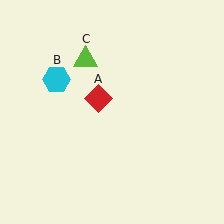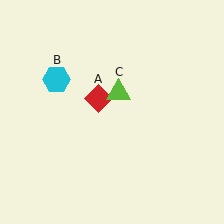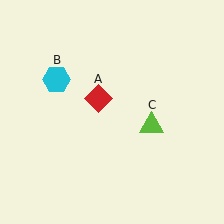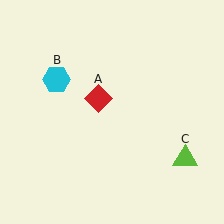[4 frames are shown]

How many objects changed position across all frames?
1 object changed position: lime triangle (object C).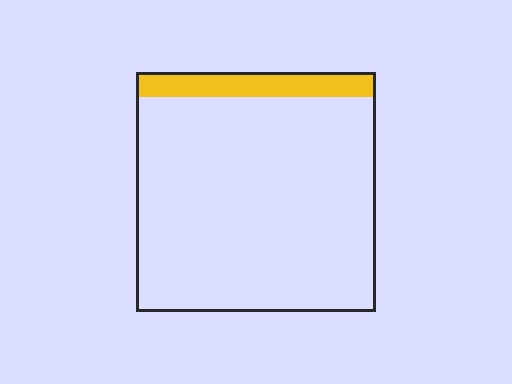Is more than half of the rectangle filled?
No.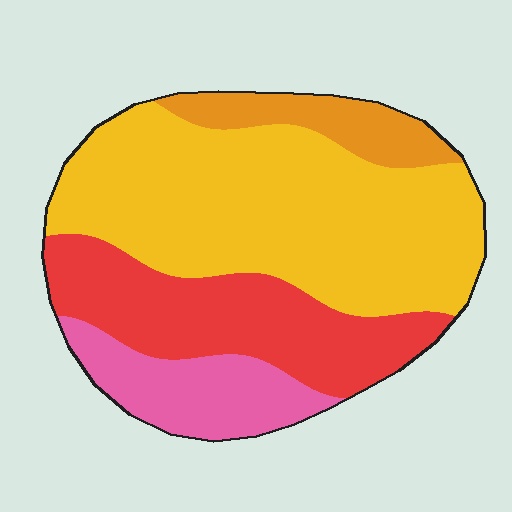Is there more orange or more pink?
Pink.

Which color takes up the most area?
Yellow, at roughly 50%.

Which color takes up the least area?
Orange, at roughly 10%.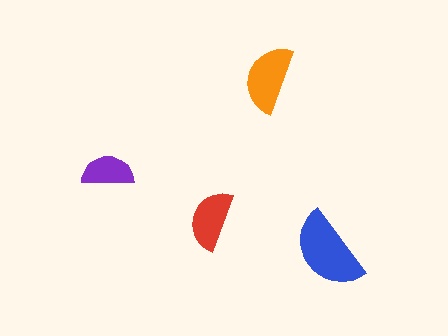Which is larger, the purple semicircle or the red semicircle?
The red one.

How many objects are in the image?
There are 4 objects in the image.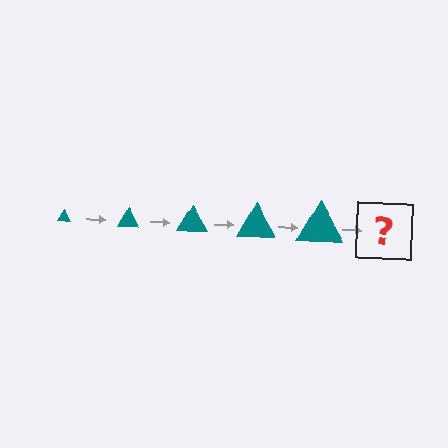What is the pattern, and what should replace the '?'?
The pattern is that the triangle gets progressively larger each step. The '?' should be a teal triangle, larger than the previous one.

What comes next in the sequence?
The next element should be a teal triangle, larger than the previous one.